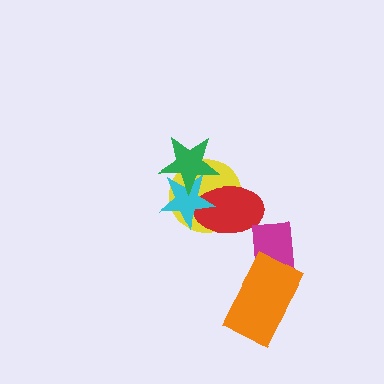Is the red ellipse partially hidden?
Yes, it is partially covered by another shape.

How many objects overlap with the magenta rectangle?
1 object overlaps with the magenta rectangle.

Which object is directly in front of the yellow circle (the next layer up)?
The red ellipse is directly in front of the yellow circle.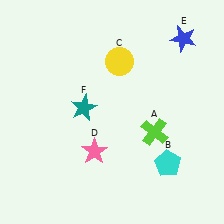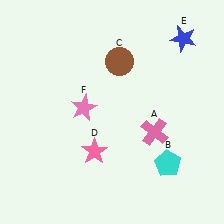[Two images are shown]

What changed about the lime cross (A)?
In Image 1, A is lime. In Image 2, it changed to pink.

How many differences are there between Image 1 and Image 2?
There are 3 differences between the two images.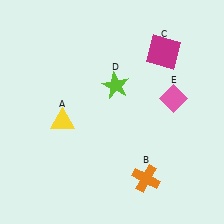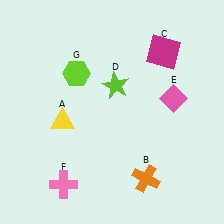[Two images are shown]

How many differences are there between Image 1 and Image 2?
There are 2 differences between the two images.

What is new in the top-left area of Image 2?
A lime hexagon (G) was added in the top-left area of Image 2.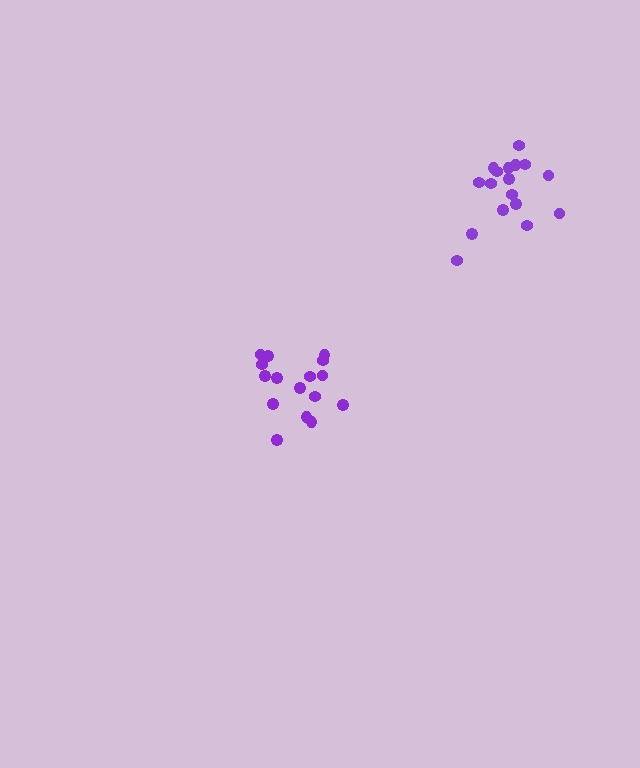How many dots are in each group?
Group 1: 17 dots, Group 2: 16 dots (33 total).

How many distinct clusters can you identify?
There are 2 distinct clusters.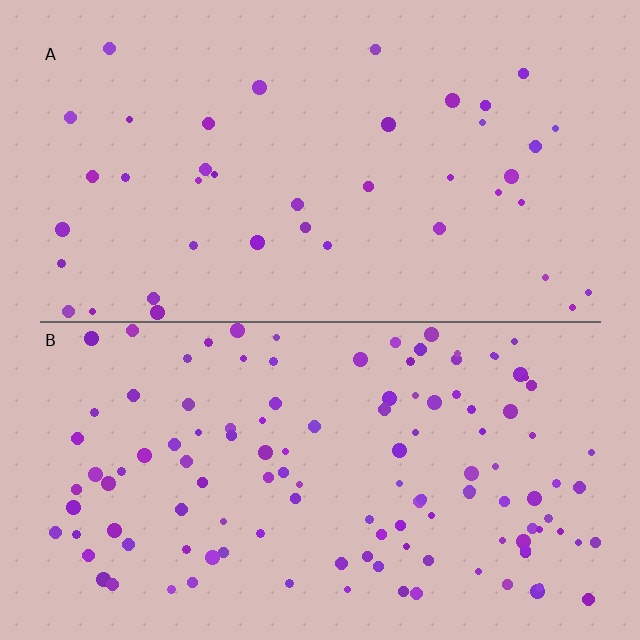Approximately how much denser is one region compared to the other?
Approximately 3.0× — region B over region A.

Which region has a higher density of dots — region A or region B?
B (the bottom).